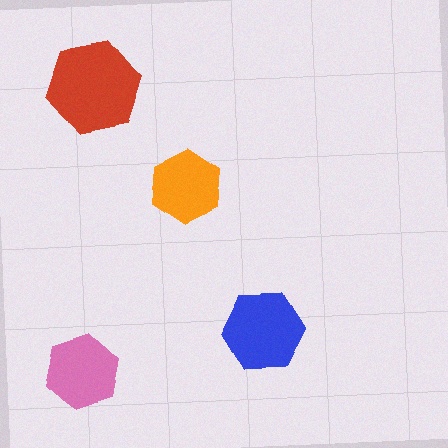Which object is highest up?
The red hexagon is topmost.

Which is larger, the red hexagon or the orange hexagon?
The red one.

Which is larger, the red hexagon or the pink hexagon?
The red one.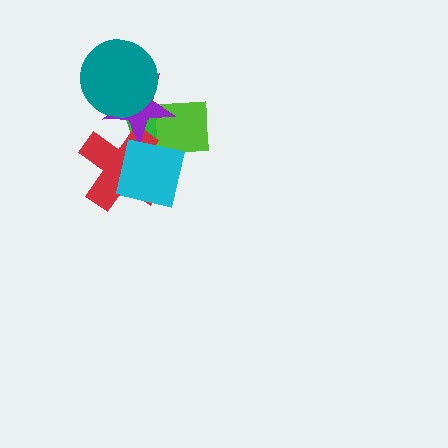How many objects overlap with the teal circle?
2 objects overlap with the teal circle.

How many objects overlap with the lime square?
3 objects overlap with the lime square.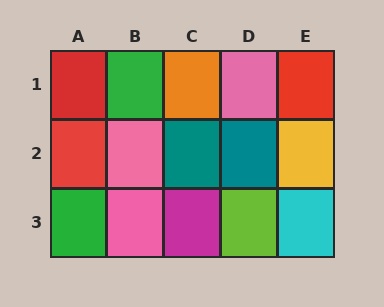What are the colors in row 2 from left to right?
Red, pink, teal, teal, yellow.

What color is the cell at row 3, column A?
Green.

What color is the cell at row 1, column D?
Pink.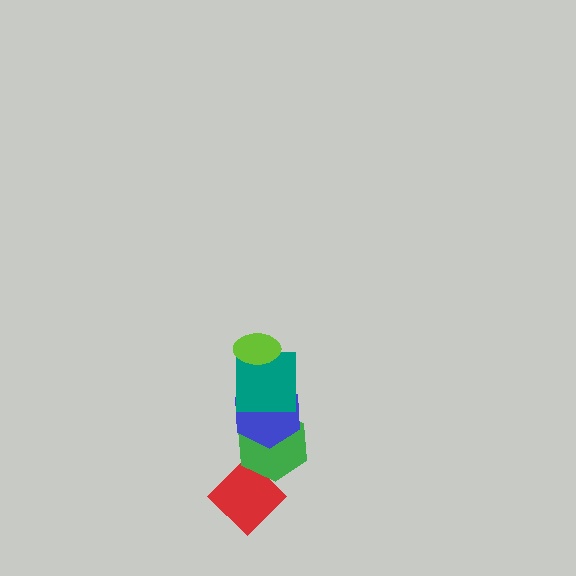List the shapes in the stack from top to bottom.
From top to bottom: the lime ellipse, the teal square, the blue hexagon, the green hexagon, the red diamond.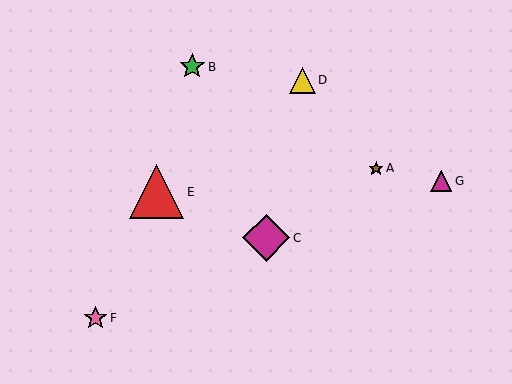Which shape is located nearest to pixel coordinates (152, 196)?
The red triangle (labeled E) at (157, 192) is nearest to that location.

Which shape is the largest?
The red triangle (labeled E) is the largest.